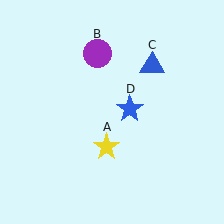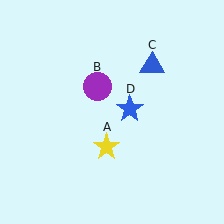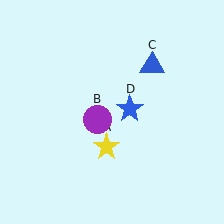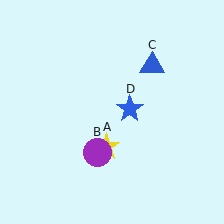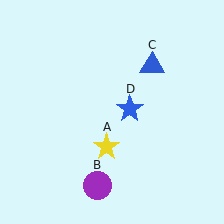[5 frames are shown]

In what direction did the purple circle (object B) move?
The purple circle (object B) moved down.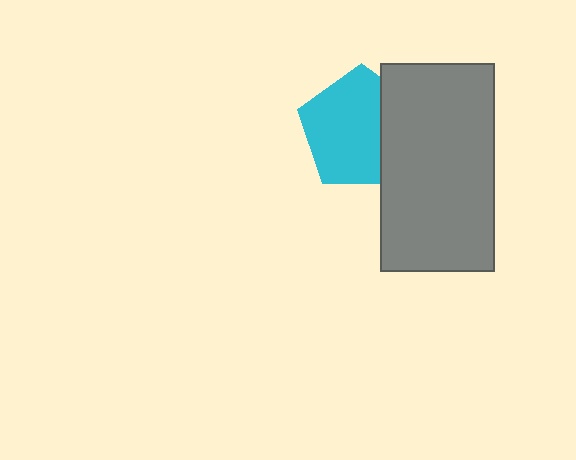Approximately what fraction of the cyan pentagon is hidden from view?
Roughly 30% of the cyan pentagon is hidden behind the gray rectangle.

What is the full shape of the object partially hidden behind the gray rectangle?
The partially hidden object is a cyan pentagon.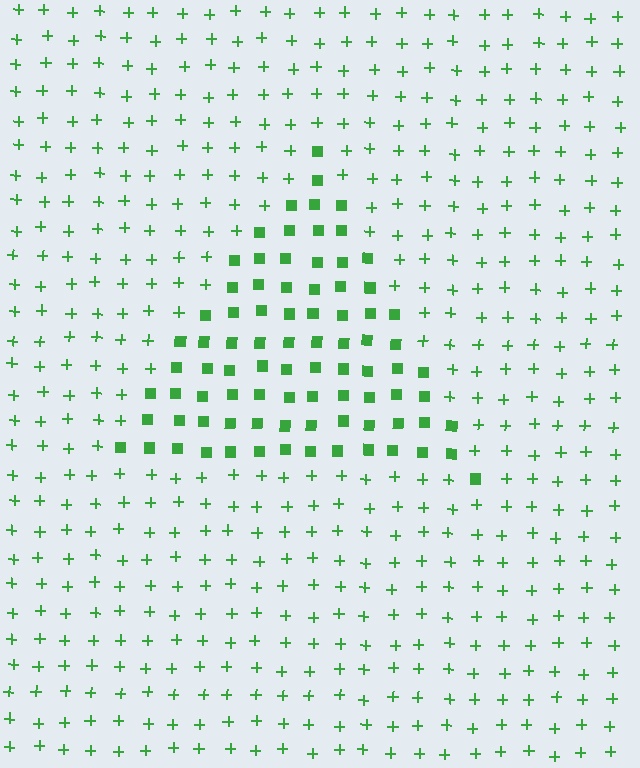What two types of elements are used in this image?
The image uses squares inside the triangle region and plus signs outside it.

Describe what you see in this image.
The image is filled with small green elements arranged in a uniform grid. A triangle-shaped region contains squares, while the surrounding area contains plus signs. The boundary is defined purely by the change in element shape.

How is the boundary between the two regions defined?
The boundary is defined by a change in element shape: squares inside vs. plus signs outside. All elements share the same color and spacing.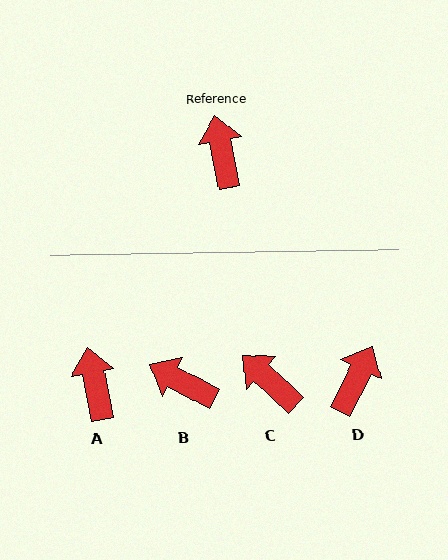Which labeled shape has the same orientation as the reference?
A.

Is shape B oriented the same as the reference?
No, it is off by about 50 degrees.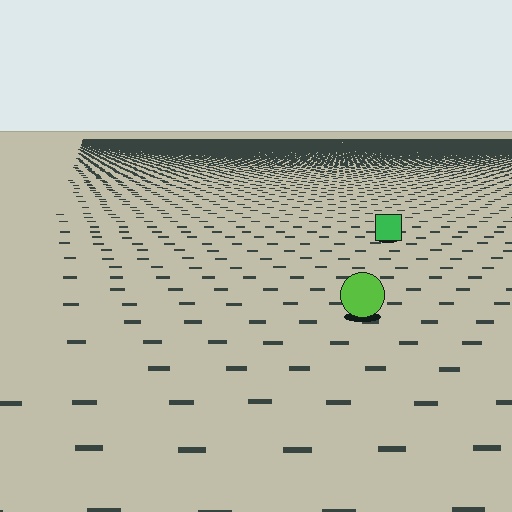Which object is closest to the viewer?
The lime circle is closest. The texture marks near it are larger and more spread out.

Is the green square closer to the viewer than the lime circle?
No. The lime circle is closer — you can tell from the texture gradient: the ground texture is coarser near it.